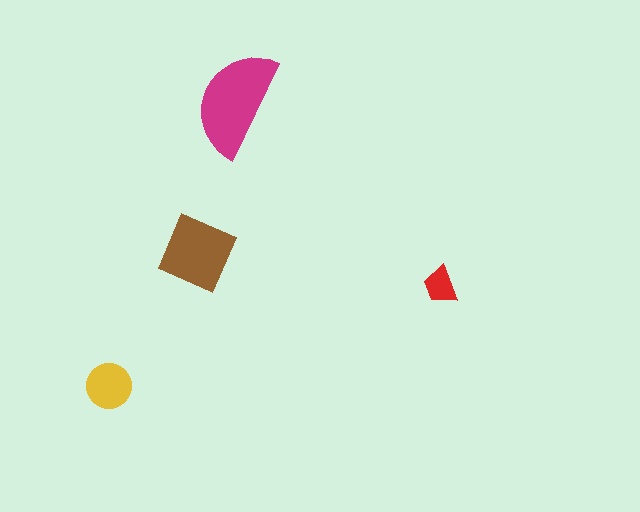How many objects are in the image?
There are 4 objects in the image.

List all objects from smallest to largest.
The red trapezoid, the yellow circle, the brown diamond, the magenta semicircle.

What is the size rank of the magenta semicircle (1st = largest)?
1st.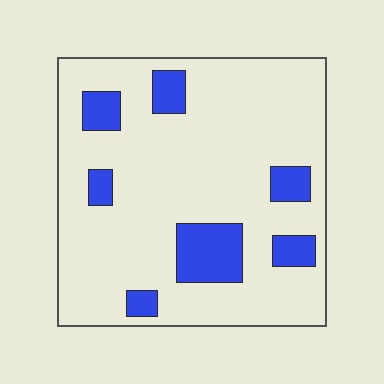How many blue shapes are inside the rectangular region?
7.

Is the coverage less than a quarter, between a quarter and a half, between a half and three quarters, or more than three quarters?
Less than a quarter.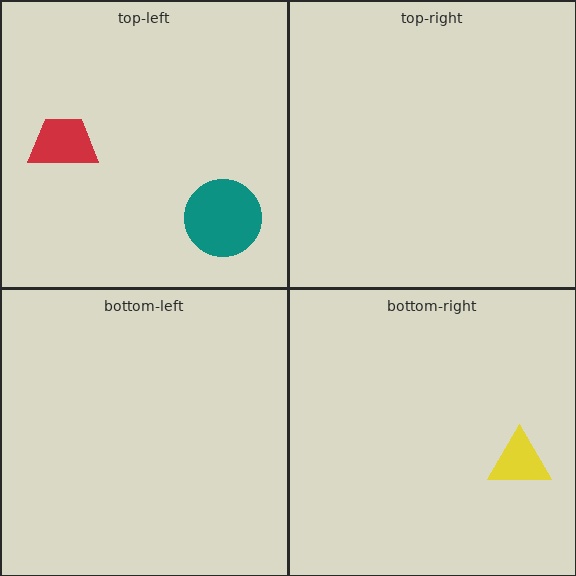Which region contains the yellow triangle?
The bottom-right region.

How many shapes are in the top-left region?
2.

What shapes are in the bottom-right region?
The yellow triangle.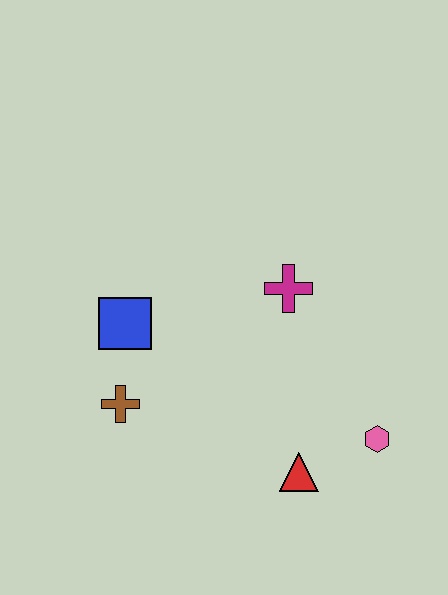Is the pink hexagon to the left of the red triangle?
No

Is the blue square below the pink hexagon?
No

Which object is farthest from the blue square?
The pink hexagon is farthest from the blue square.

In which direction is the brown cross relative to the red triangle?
The brown cross is to the left of the red triangle.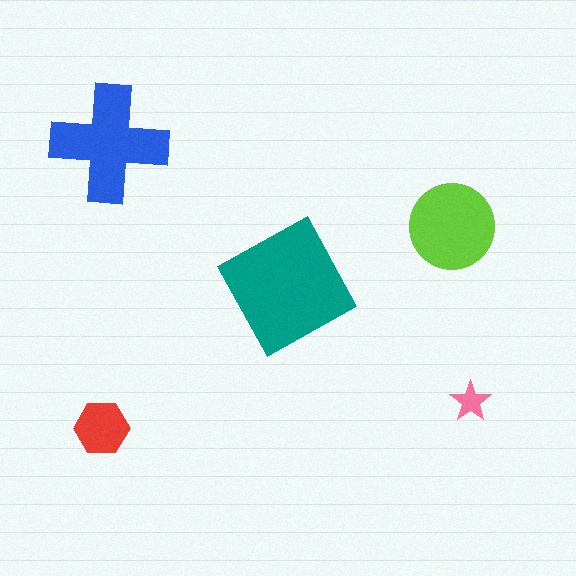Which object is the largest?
The teal square.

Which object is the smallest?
The pink star.